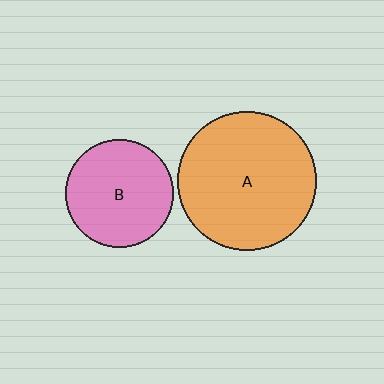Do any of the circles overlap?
No, none of the circles overlap.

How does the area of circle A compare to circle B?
Approximately 1.7 times.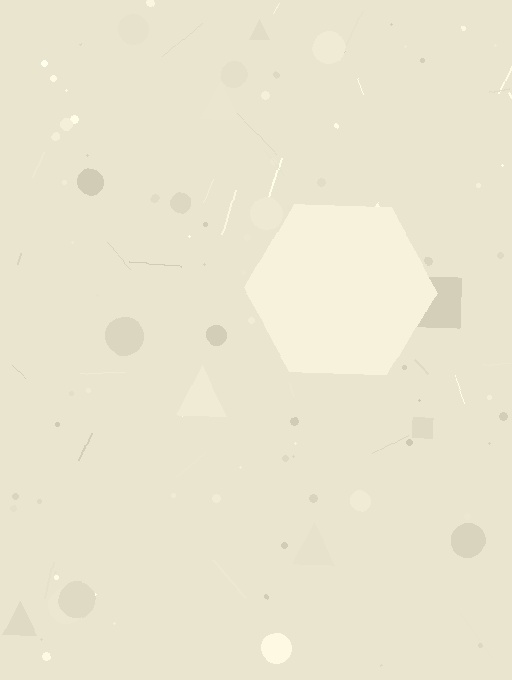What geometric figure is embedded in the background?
A hexagon is embedded in the background.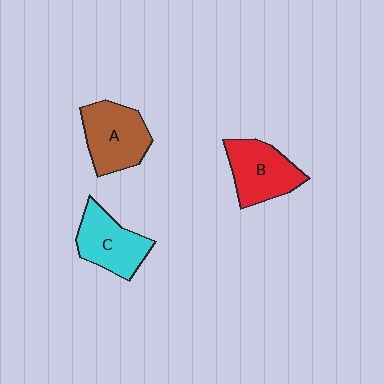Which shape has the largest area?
Shape A (brown).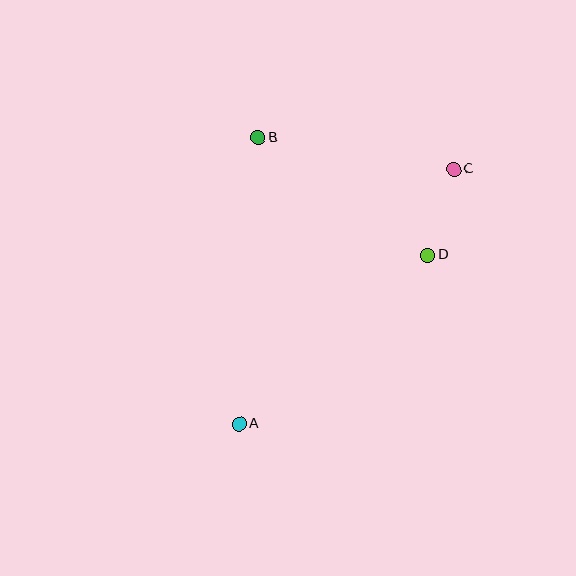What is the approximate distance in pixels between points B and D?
The distance between B and D is approximately 206 pixels.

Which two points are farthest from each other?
Points A and C are farthest from each other.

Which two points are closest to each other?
Points C and D are closest to each other.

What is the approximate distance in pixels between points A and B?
The distance between A and B is approximately 286 pixels.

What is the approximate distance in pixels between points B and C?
The distance between B and C is approximately 198 pixels.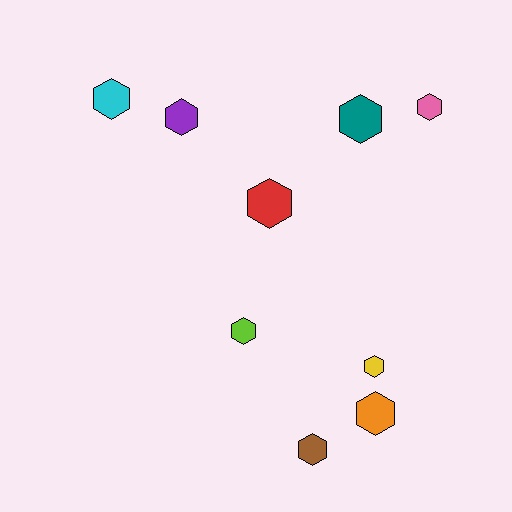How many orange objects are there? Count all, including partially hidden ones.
There is 1 orange object.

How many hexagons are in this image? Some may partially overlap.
There are 9 hexagons.